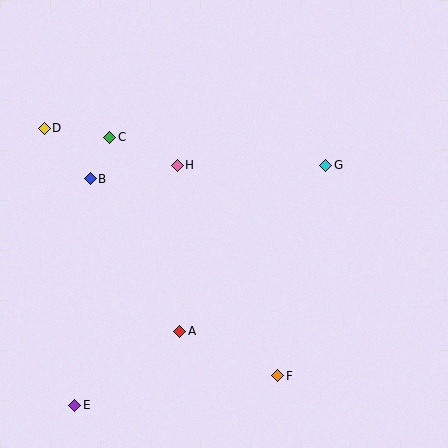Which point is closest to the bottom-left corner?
Point E is closest to the bottom-left corner.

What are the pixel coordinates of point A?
Point A is at (180, 331).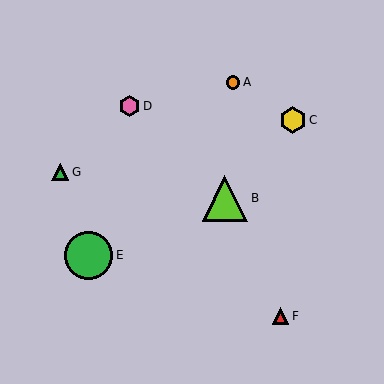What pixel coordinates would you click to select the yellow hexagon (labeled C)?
Click at (293, 120) to select the yellow hexagon C.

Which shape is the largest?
The green circle (labeled E) is the largest.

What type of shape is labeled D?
Shape D is a pink hexagon.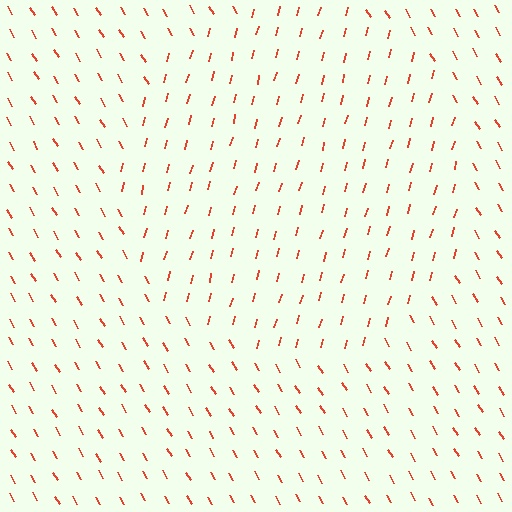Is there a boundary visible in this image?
Yes, there is a texture boundary formed by a change in line orientation.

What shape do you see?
I see a circle.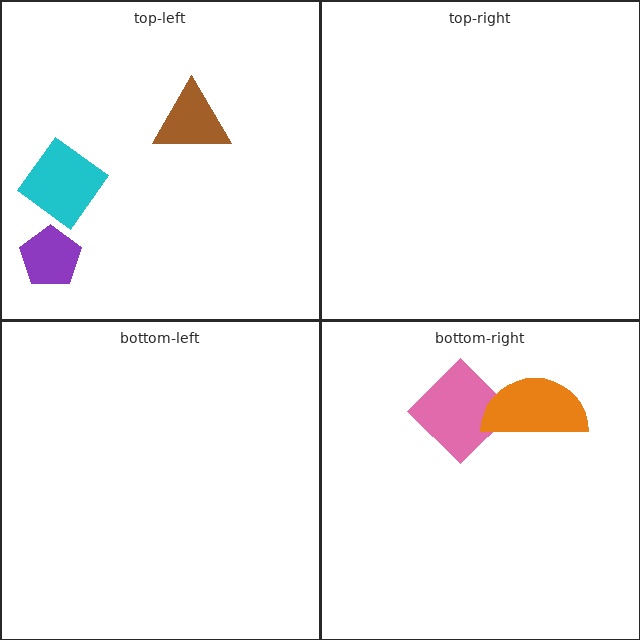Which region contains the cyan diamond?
The top-left region.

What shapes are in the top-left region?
The cyan diamond, the brown triangle, the purple pentagon.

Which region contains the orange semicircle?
The bottom-right region.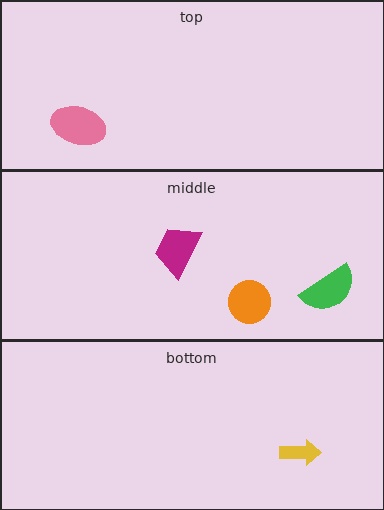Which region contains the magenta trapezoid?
The middle region.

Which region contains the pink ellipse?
The top region.